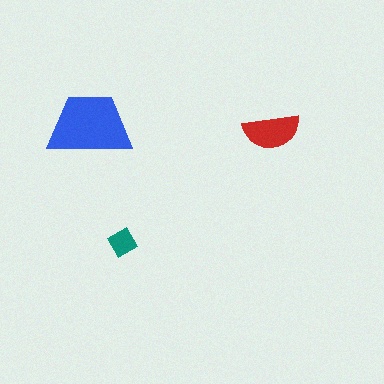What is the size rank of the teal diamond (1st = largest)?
3rd.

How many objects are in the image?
There are 3 objects in the image.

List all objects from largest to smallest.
The blue trapezoid, the red semicircle, the teal diamond.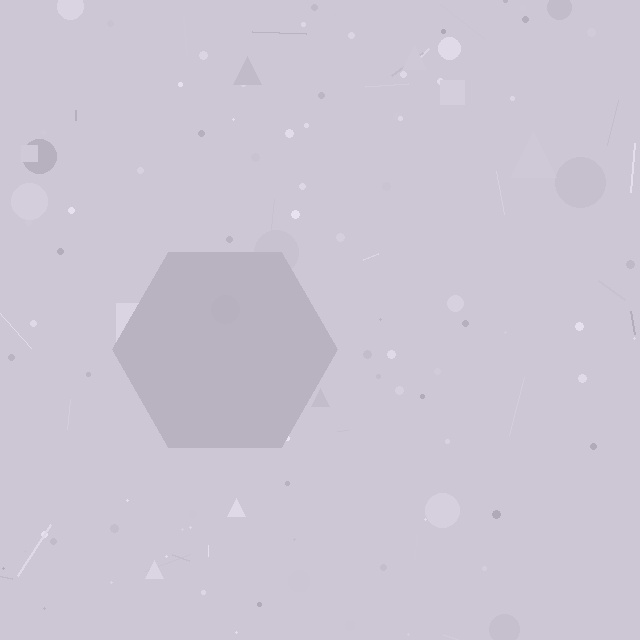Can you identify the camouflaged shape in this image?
The camouflaged shape is a hexagon.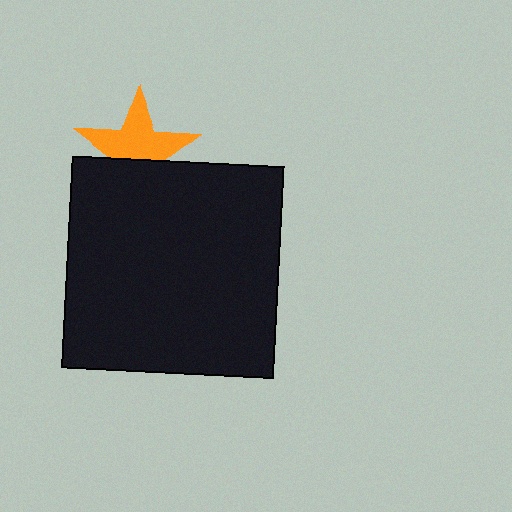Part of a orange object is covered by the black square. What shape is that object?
It is a star.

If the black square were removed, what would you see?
You would see the complete orange star.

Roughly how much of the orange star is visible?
About half of it is visible (roughly 62%).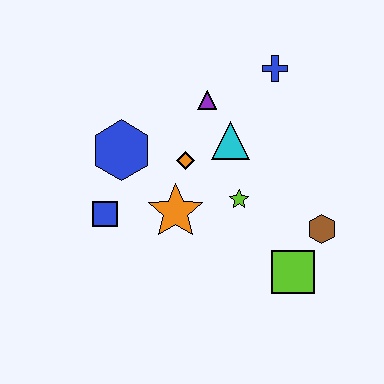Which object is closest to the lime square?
The brown hexagon is closest to the lime square.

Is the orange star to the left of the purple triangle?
Yes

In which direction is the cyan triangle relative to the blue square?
The cyan triangle is to the right of the blue square.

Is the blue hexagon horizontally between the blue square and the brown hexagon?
Yes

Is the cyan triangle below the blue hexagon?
No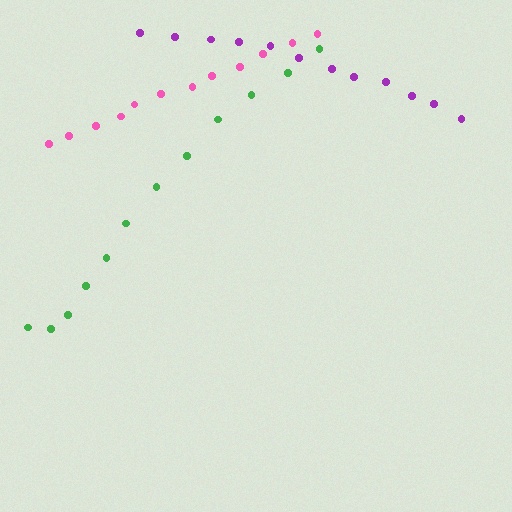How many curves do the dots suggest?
There are 3 distinct paths.